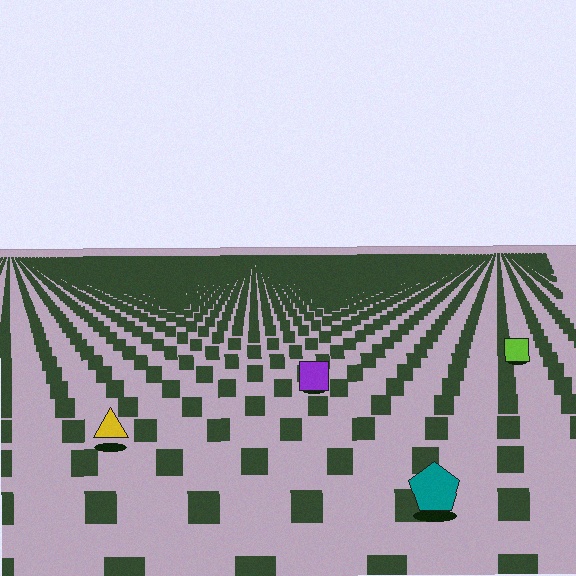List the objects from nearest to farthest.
From nearest to farthest: the teal pentagon, the yellow triangle, the purple square, the lime square.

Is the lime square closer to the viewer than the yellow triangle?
No. The yellow triangle is closer — you can tell from the texture gradient: the ground texture is coarser near it.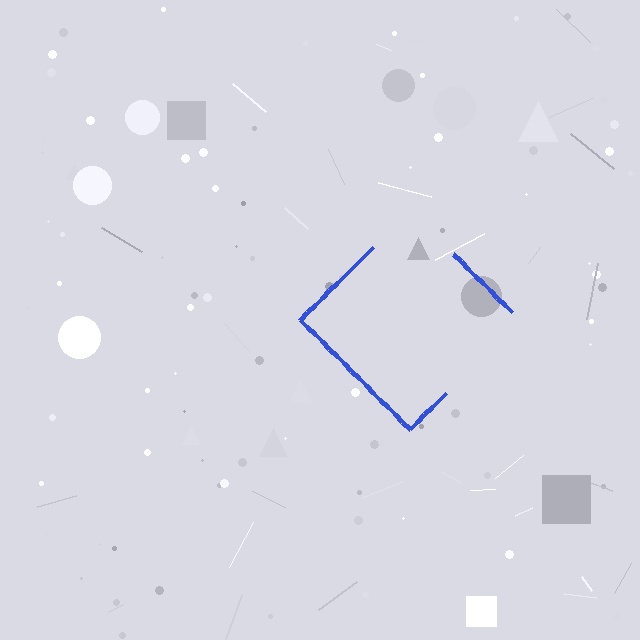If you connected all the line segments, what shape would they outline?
They would outline a diamond.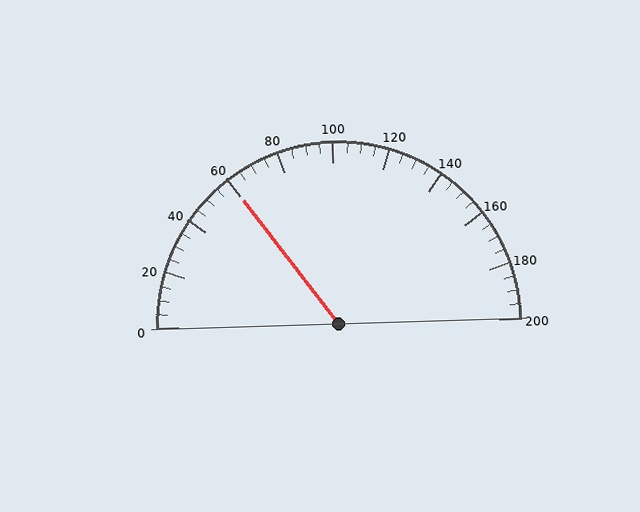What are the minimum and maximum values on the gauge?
The gauge ranges from 0 to 200.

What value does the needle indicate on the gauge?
The needle indicates approximately 60.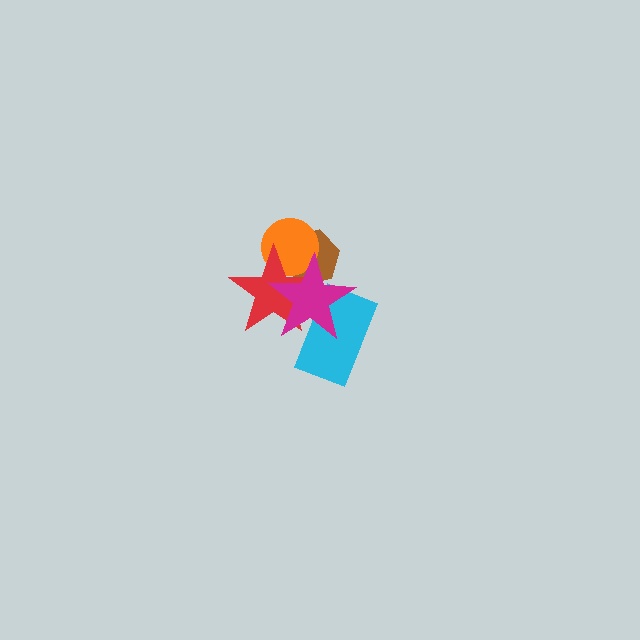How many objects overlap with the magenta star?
4 objects overlap with the magenta star.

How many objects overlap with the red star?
4 objects overlap with the red star.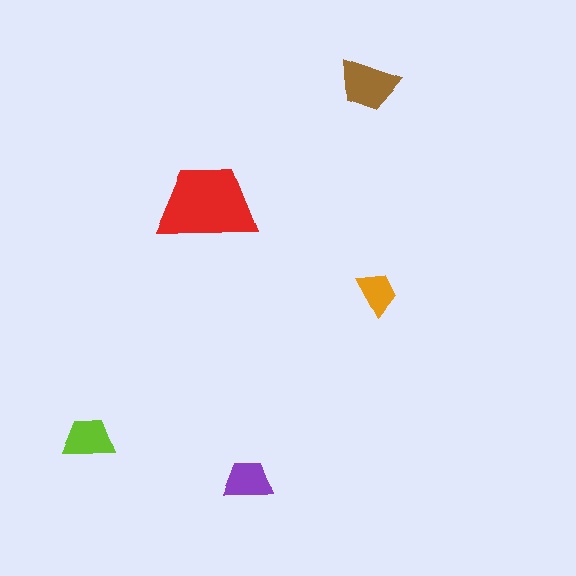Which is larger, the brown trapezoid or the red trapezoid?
The red one.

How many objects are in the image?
There are 5 objects in the image.